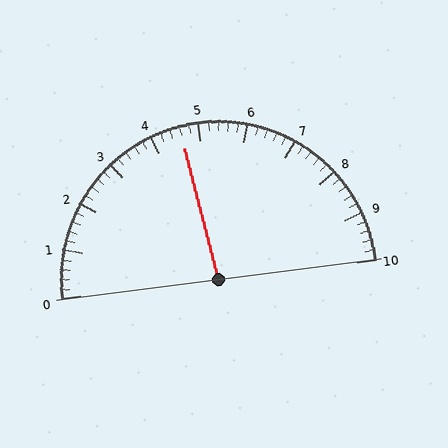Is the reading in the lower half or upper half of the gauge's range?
The reading is in the lower half of the range (0 to 10).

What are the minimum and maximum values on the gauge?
The gauge ranges from 0 to 10.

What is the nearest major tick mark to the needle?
The nearest major tick mark is 5.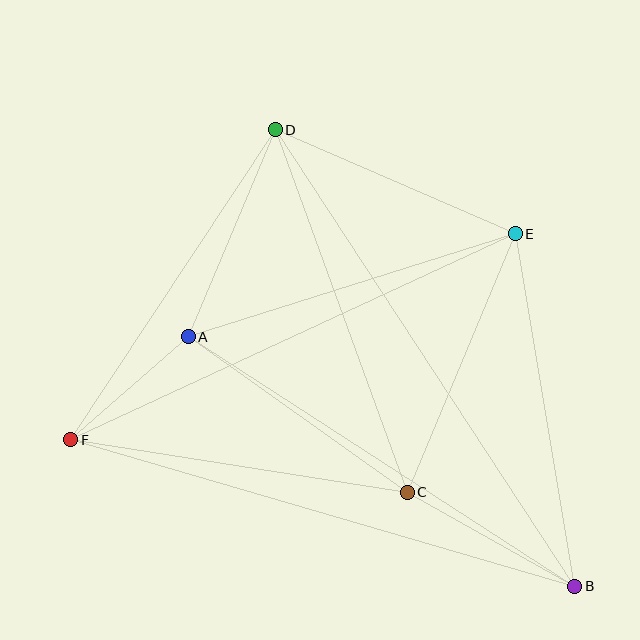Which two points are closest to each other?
Points A and F are closest to each other.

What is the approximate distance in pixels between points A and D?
The distance between A and D is approximately 225 pixels.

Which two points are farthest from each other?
Points B and D are farthest from each other.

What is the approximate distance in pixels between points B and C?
The distance between B and C is approximately 192 pixels.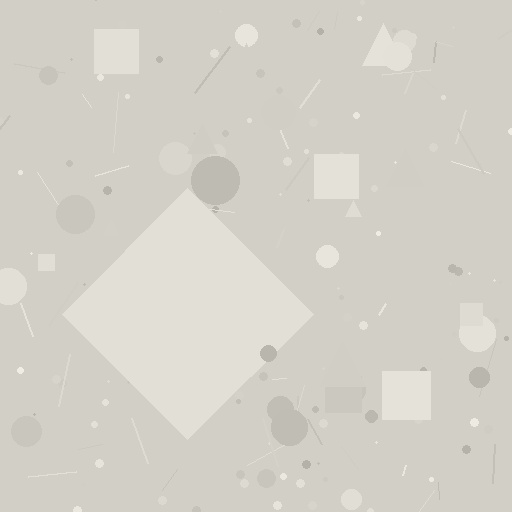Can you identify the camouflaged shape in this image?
The camouflaged shape is a diamond.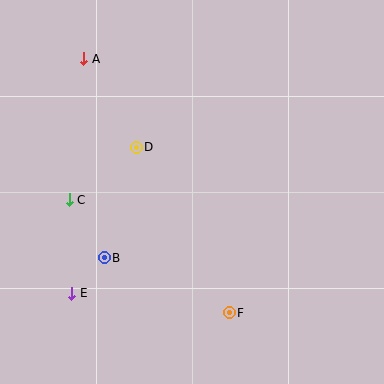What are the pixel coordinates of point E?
Point E is at (72, 293).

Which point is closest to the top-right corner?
Point D is closest to the top-right corner.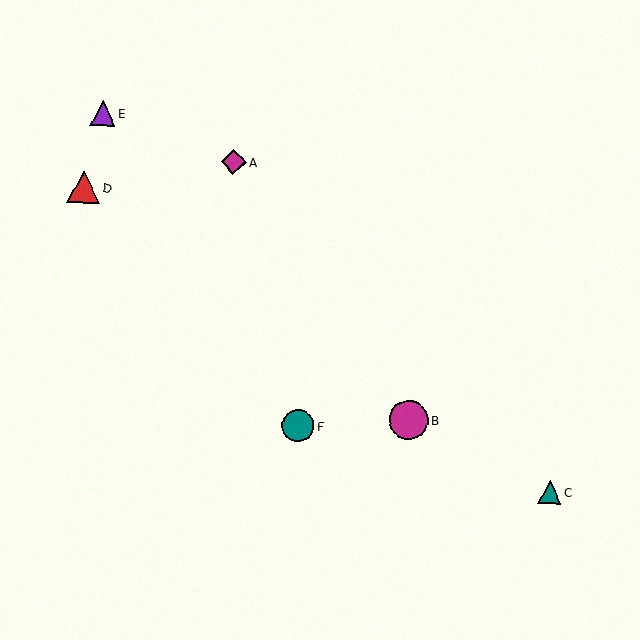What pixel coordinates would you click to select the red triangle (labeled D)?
Click at (84, 187) to select the red triangle D.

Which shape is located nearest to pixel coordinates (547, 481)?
The teal triangle (labeled C) at (550, 492) is nearest to that location.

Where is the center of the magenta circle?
The center of the magenta circle is at (408, 420).